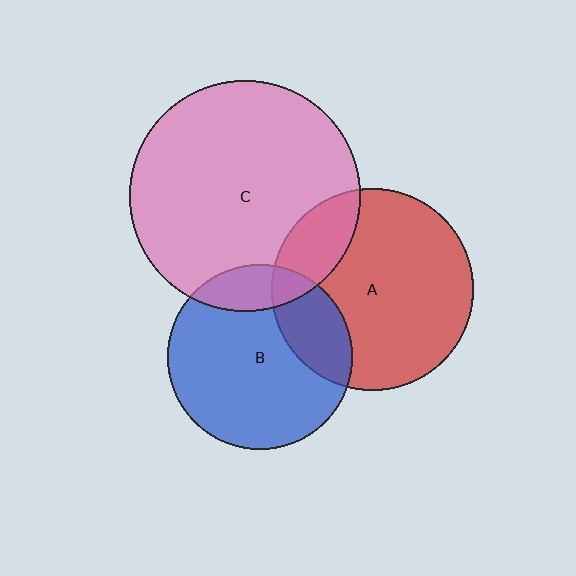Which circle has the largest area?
Circle C (pink).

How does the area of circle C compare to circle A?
Approximately 1.3 times.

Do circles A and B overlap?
Yes.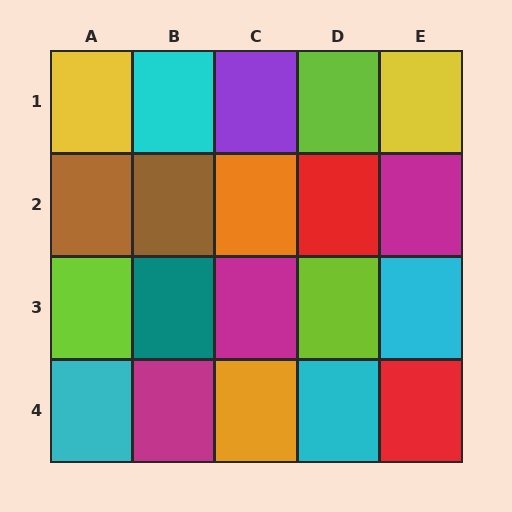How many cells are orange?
2 cells are orange.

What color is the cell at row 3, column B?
Teal.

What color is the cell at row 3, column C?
Magenta.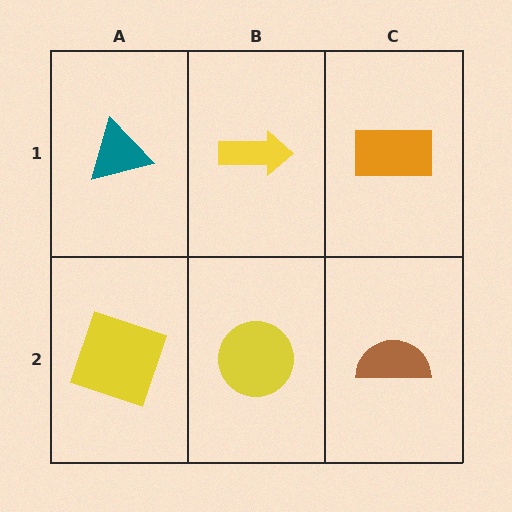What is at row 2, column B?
A yellow circle.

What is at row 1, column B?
A yellow arrow.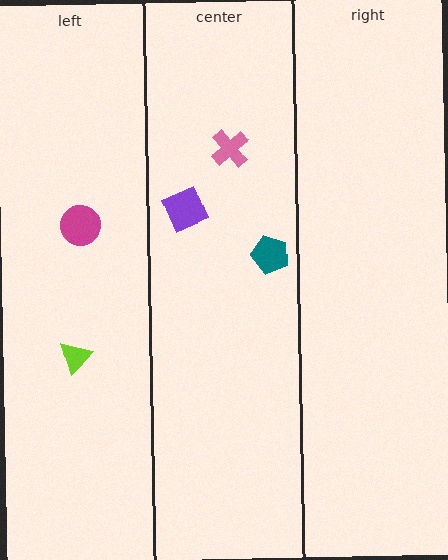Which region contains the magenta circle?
The left region.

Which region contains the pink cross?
The center region.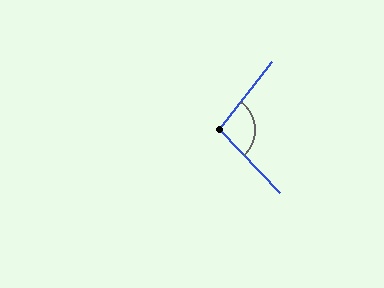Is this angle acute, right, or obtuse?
It is obtuse.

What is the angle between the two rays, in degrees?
Approximately 99 degrees.